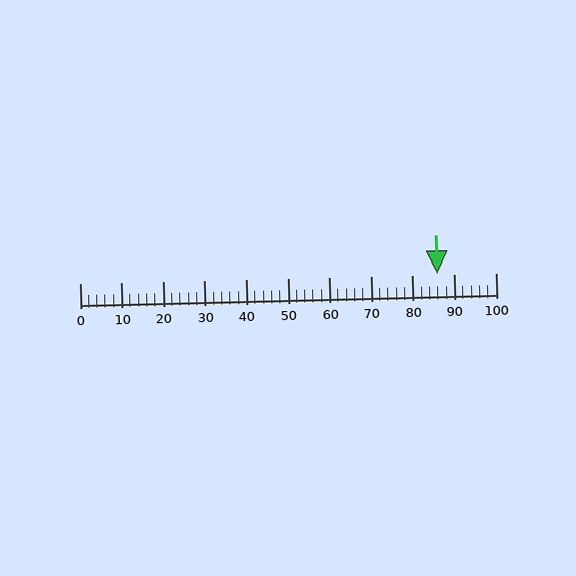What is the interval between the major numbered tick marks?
The major tick marks are spaced 10 units apart.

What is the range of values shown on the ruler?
The ruler shows values from 0 to 100.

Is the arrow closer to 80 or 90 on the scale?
The arrow is closer to 90.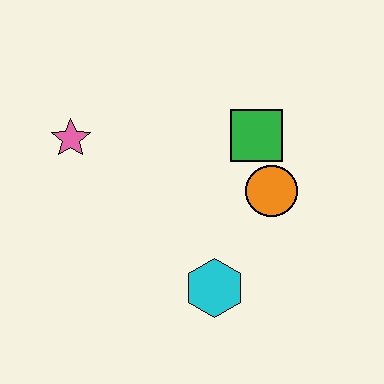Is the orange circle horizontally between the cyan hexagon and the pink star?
No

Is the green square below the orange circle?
No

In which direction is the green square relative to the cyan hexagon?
The green square is above the cyan hexagon.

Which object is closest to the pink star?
The green square is closest to the pink star.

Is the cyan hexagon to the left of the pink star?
No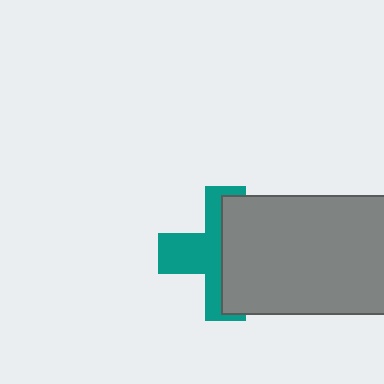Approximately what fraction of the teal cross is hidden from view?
Roughly 52% of the teal cross is hidden behind the gray rectangle.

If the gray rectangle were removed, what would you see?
You would see the complete teal cross.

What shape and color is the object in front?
The object in front is a gray rectangle.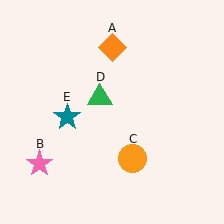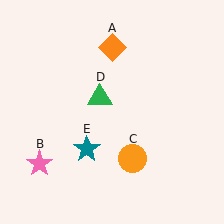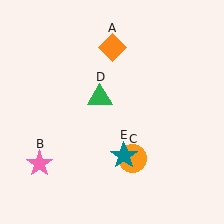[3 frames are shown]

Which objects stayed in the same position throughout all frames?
Orange diamond (object A) and pink star (object B) and orange circle (object C) and green triangle (object D) remained stationary.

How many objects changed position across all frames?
1 object changed position: teal star (object E).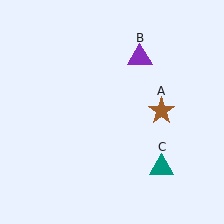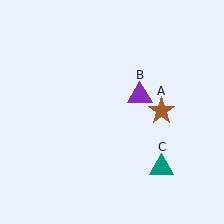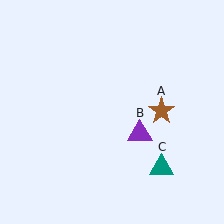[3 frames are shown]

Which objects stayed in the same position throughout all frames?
Brown star (object A) and teal triangle (object C) remained stationary.